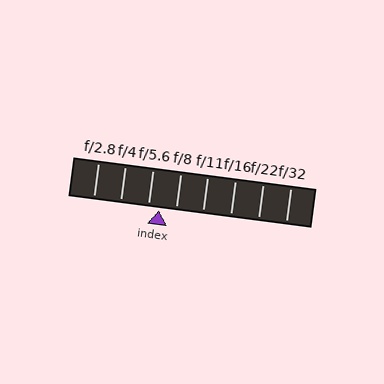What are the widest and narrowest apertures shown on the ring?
The widest aperture shown is f/2.8 and the narrowest is f/32.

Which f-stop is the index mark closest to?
The index mark is closest to f/5.6.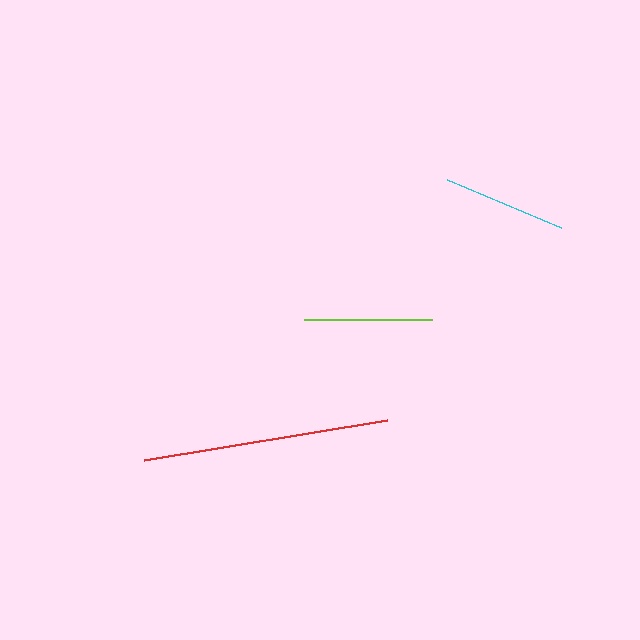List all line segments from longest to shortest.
From longest to shortest: red, lime, cyan.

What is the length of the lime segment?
The lime segment is approximately 128 pixels long.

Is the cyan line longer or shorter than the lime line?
The lime line is longer than the cyan line.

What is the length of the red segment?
The red segment is approximately 247 pixels long.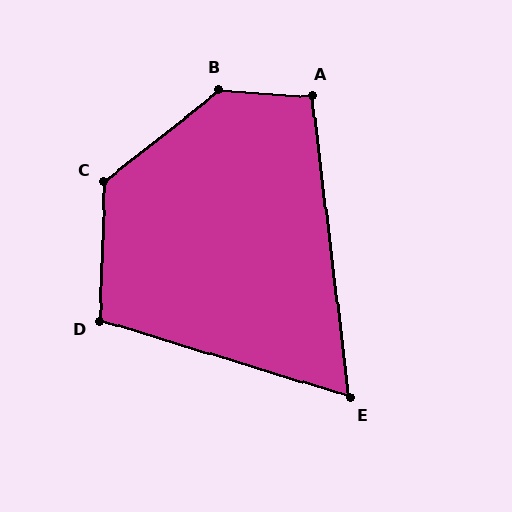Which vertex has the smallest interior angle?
E, at approximately 66 degrees.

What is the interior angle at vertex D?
Approximately 105 degrees (obtuse).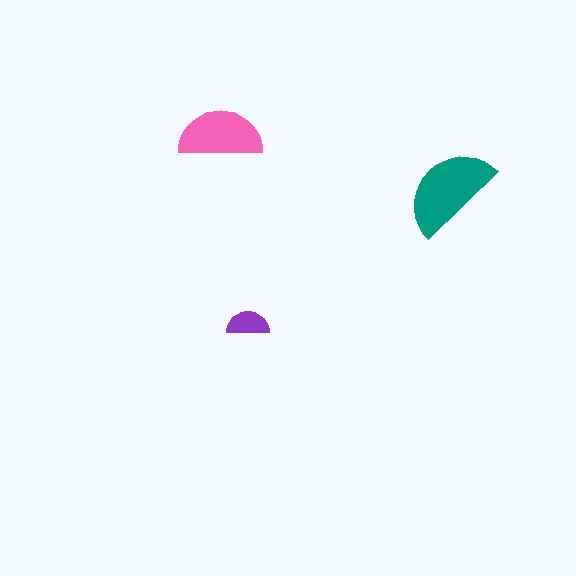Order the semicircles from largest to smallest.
the teal one, the pink one, the purple one.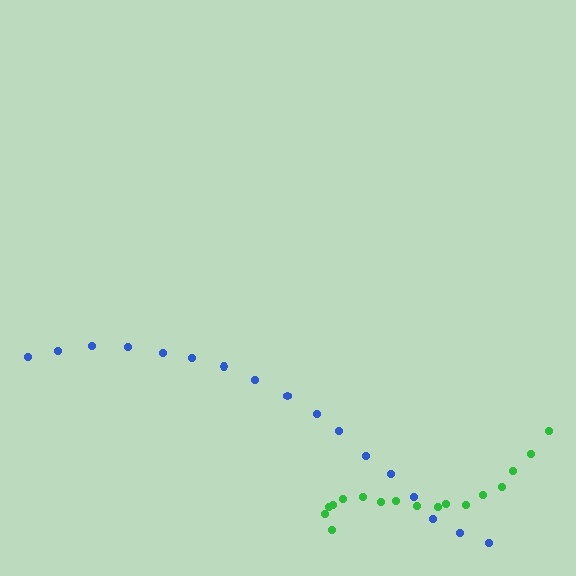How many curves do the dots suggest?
There are 2 distinct paths.